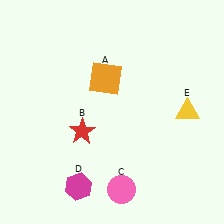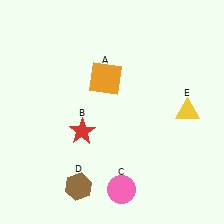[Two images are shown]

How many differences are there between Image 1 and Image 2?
There is 1 difference between the two images.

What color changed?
The hexagon (D) changed from magenta in Image 1 to brown in Image 2.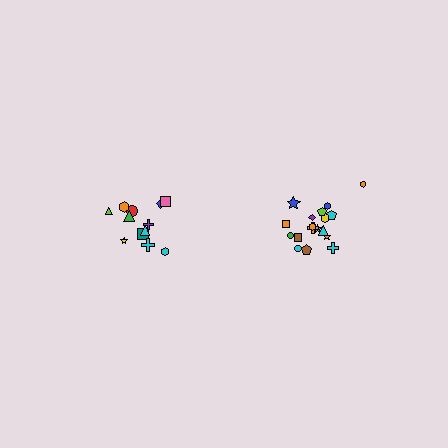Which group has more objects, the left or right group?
The right group.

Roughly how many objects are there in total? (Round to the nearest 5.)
Roughly 30 objects in total.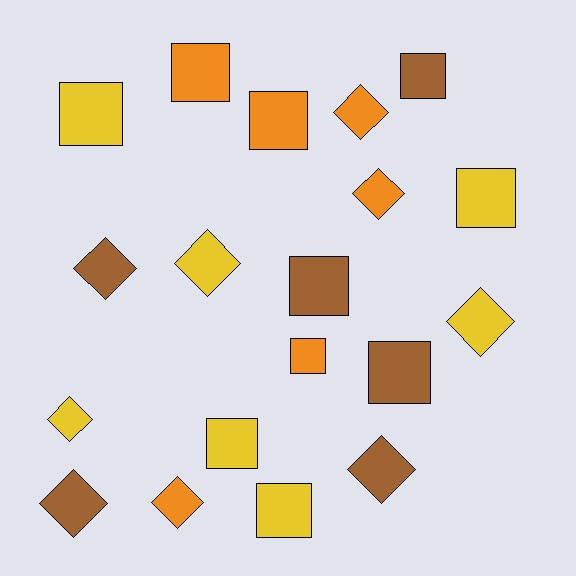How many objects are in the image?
There are 19 objects.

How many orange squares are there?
There are 3 orange squares.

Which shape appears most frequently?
Square, with 10 objects.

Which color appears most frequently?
Yellow, with 7 objects.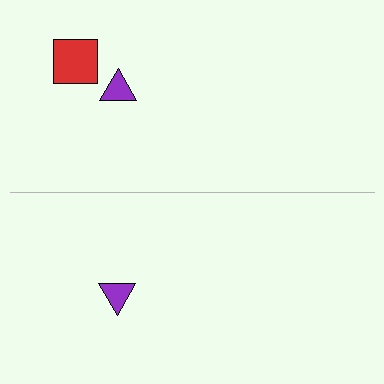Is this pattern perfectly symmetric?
No, the pattern is not perfectly symmetric. A red square is missing from the bottom side.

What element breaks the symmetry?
A red square is missing from the bottom side.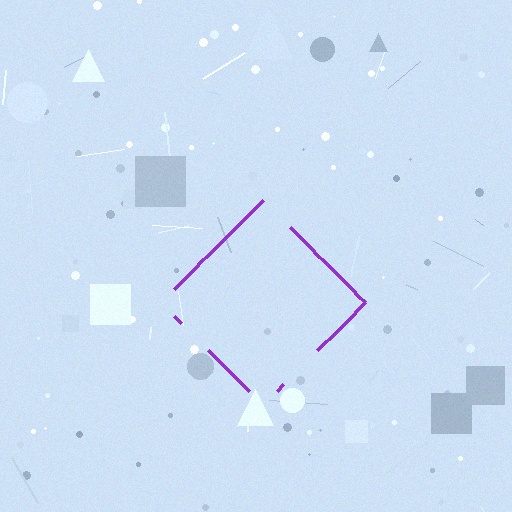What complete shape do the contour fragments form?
The contour fragments form a diamond.